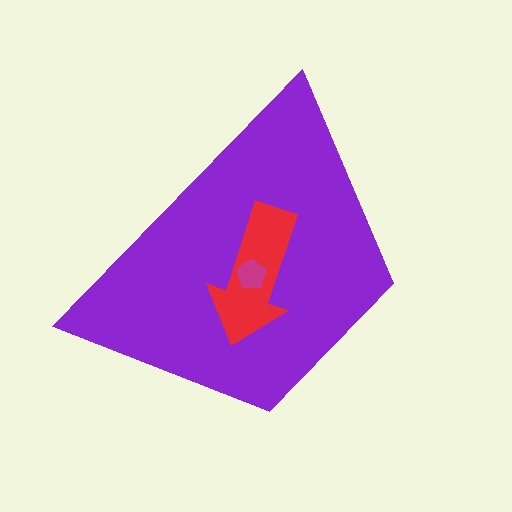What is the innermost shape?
The magenta pentagon.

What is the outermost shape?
The purple trapezoid.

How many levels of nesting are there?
3.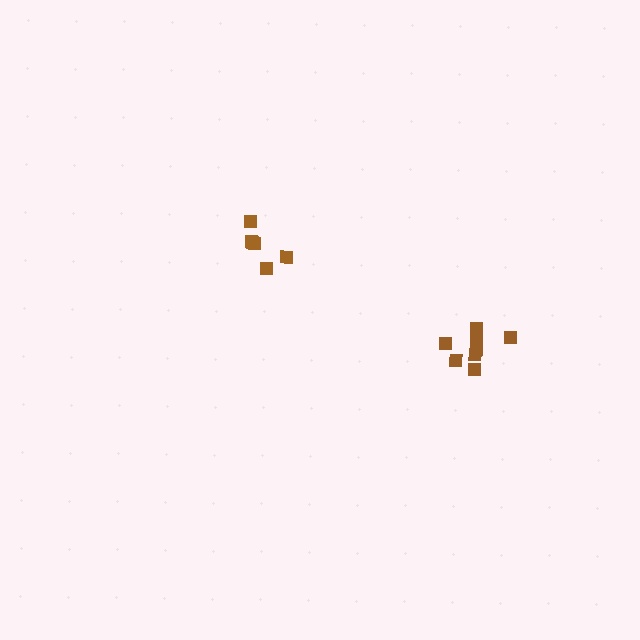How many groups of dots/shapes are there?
There are 2 groups.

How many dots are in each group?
Group 1: 8 dots, Group 2: 6 dots (14 total).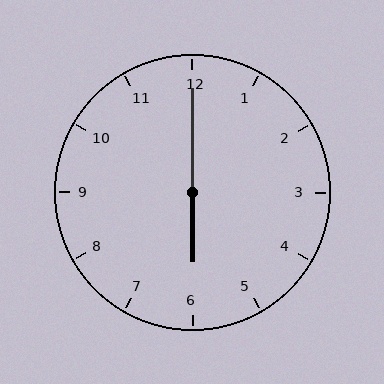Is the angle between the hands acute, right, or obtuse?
It is obtuse.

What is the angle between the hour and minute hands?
Approximately 180 degrees.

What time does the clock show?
6:00.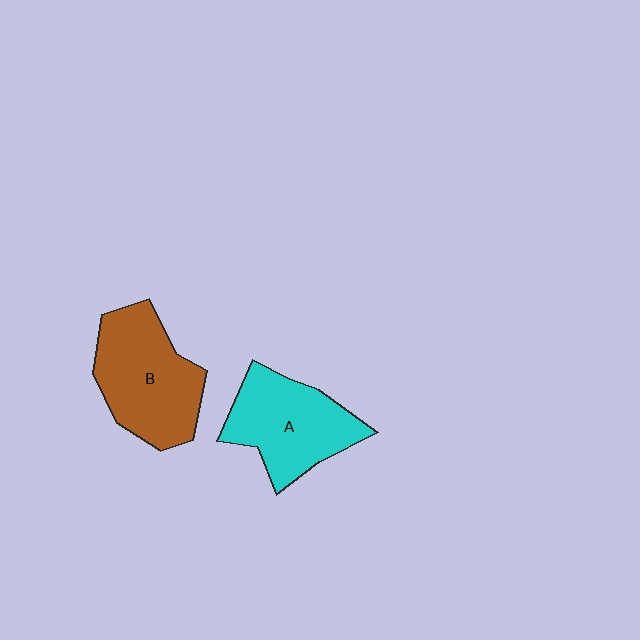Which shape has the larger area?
Shape B (brown).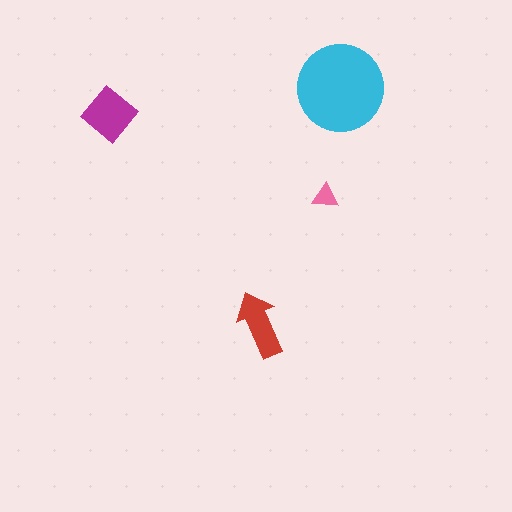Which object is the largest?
The cyan circle.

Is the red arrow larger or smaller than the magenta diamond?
Smaller.